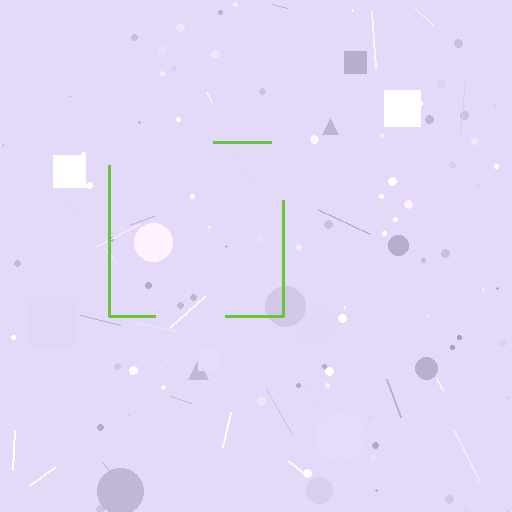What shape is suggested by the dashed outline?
The dashed outline suggests a square.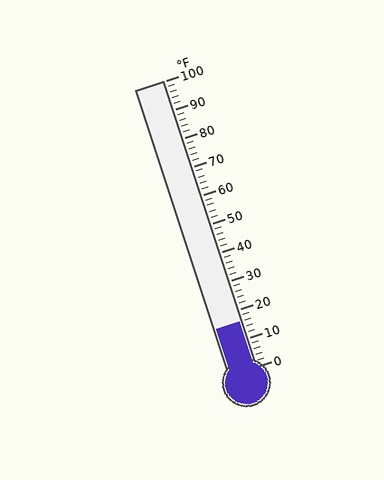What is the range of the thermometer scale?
The thermometer scale ranges from 0°F to 100°F.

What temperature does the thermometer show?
The thermometer shows approximately 16°F.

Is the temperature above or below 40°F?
The temperature is below 40°F.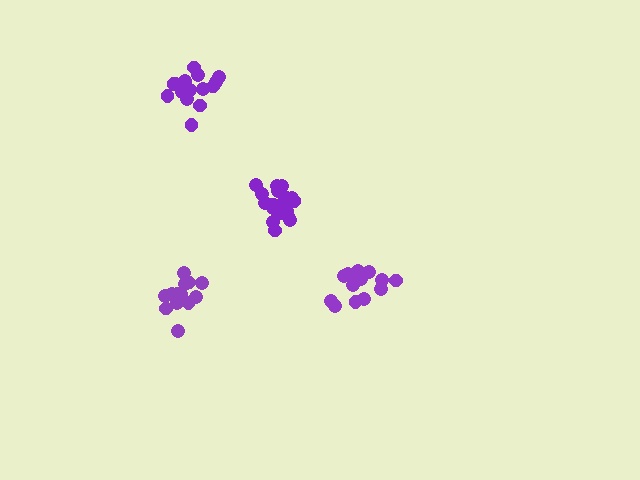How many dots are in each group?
Group 1: 19 dots, Group 2: 14 dots, Group 3: 14 dots, Group 4: 19 dots (66 total).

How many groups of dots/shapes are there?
There are 4 groups.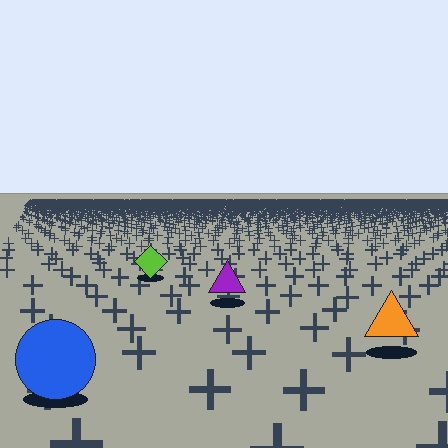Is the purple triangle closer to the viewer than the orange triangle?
No. The orange triangle is closer — you can tell from the texture gradient: the ground texture is coarser near it.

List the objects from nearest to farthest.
From nearest to farthest: the blue circle, the orange triangle, the purple triangle, the lime diamond.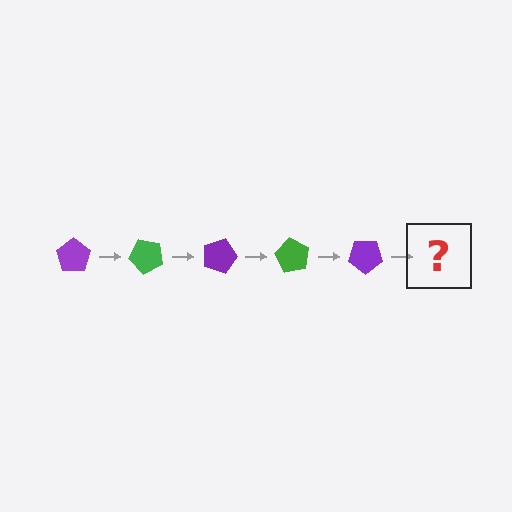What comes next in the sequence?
The next element should be a green pentagon, rotated 225 degrees from the start.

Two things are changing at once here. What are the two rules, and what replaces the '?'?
The two rules are that it rotates 45 degrees each step and the color cycles through purple and green. The '?' should be a green pentagon, rotated 225 degrees from the start.